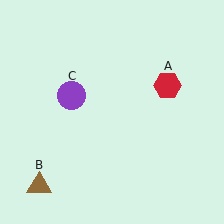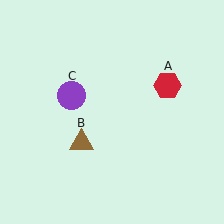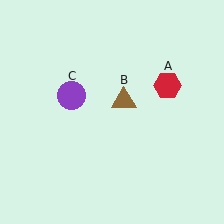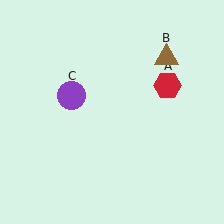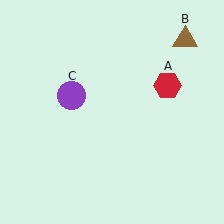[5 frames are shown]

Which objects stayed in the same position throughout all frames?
Red hexagon (object A) and purple circle (object C) remained stationary.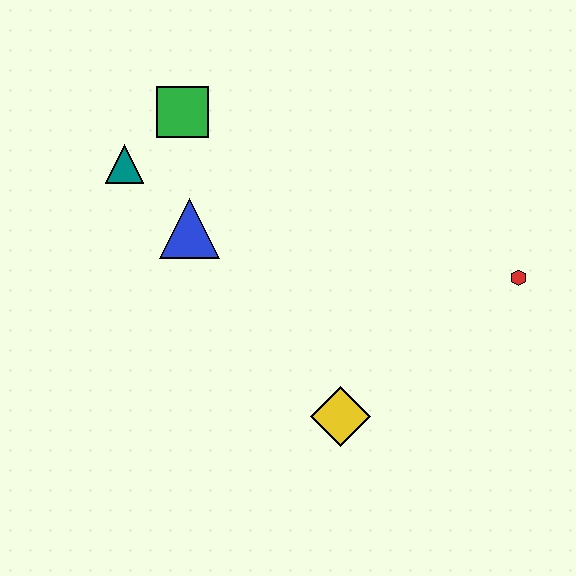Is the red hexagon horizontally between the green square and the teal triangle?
No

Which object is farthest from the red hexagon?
The teal triangle is farthest from the red hexagon.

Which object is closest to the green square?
The teal triangle is closest to the green square.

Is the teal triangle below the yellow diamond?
No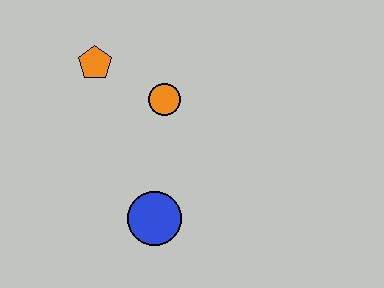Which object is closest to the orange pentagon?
The orange circle is closest to the orange pentagon.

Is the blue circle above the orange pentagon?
No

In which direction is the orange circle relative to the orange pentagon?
The orange circle is to the right of the orange pentagon.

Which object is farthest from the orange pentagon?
The blue circle is farthest from the orange pentagon.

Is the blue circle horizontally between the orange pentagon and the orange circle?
Yes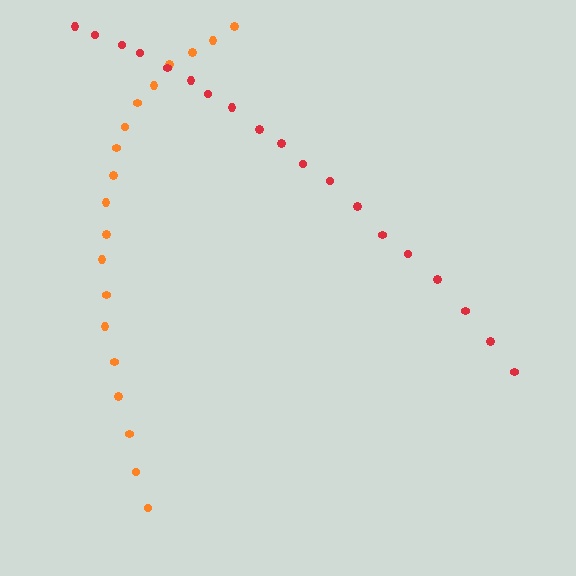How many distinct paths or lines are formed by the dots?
There are 2 distinct paths.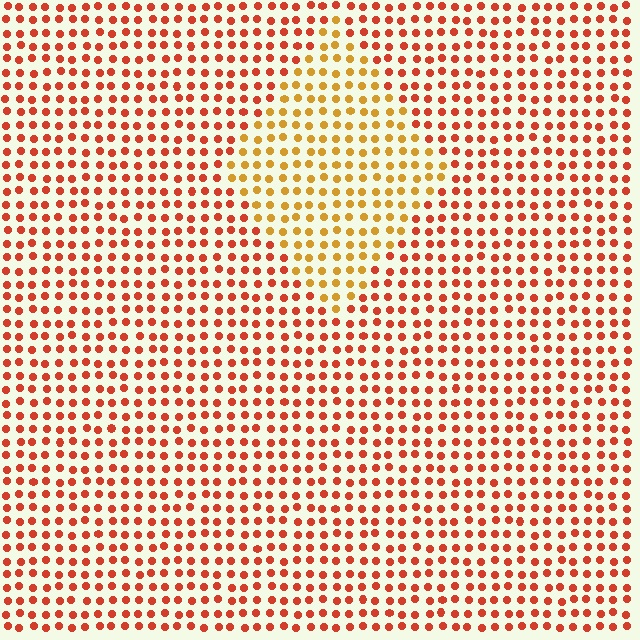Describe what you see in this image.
The image is filled with small red elements in a uniform arrangement. A diamond-shaped region is visible where the elements are tinted to a slightly different hue, forming a subtle color boundary.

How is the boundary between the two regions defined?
The boundary is defined purely by a slight shift in hue (about 34 degrees). Spacing, size, and orientation are identical on both sides.